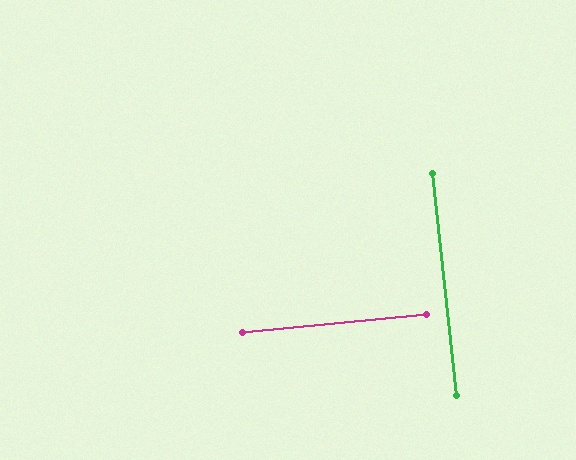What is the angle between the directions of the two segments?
Approximately 90 degrees.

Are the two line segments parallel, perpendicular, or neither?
Perpendicular — they meet at approximately 90°.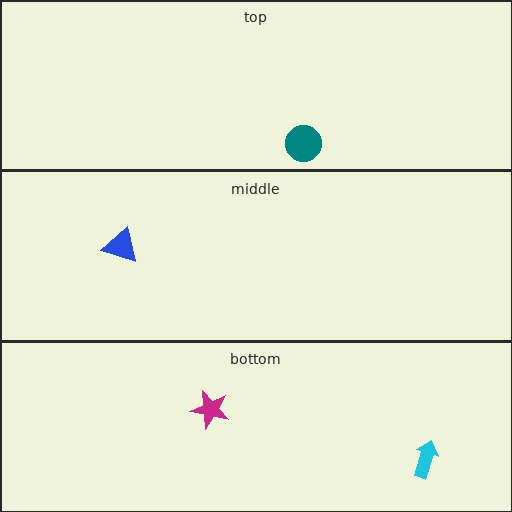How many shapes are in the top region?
1.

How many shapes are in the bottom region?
2.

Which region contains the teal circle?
The top region.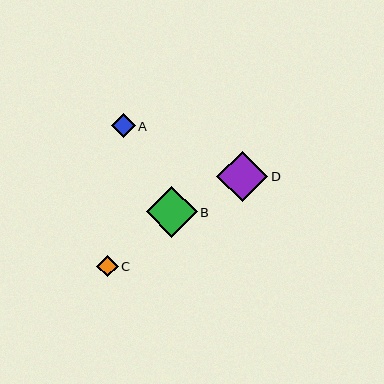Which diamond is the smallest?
Diamond C is the smallest with a size of approximately 21 pixels.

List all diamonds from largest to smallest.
From largest to smallest: B, D, A, C.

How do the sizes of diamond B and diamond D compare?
Diamond B and diamond D are approximately the same size.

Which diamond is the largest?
Diamond B is the largest with a size of approximately 51 pixels.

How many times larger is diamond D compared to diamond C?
Diamond D is approximately 2.4 times the size of diamond C.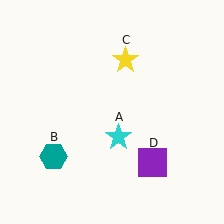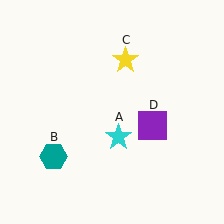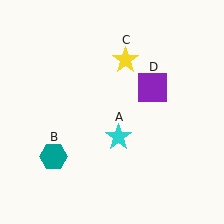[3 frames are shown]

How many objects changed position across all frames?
1 object changed position: purple square (object D).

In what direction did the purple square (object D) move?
The purple square (object D) moved up.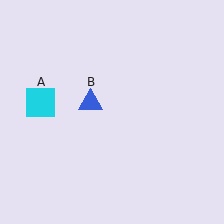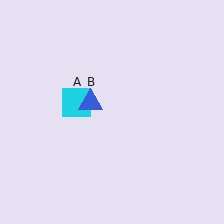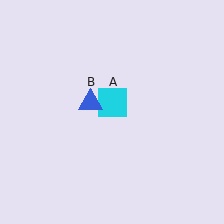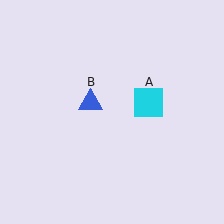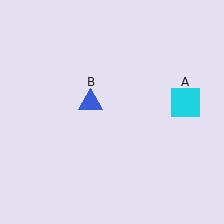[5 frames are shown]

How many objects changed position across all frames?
1 object changed position: cyan square (object A).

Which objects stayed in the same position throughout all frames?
Blue triangle (object B) remained stationary.